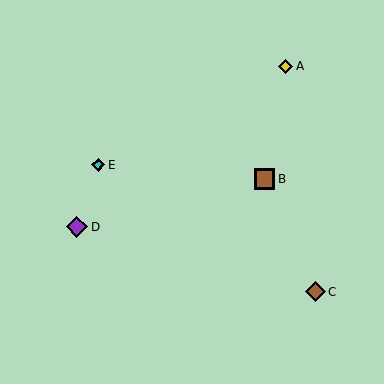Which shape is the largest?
The purple diamond (labeled D) is the largest.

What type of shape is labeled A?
Shape A is a yellow diamond.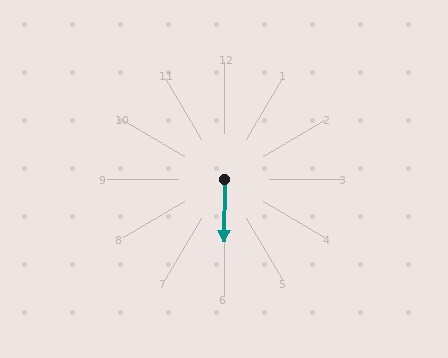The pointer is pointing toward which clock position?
Roughly 6 o'clock.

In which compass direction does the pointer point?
South.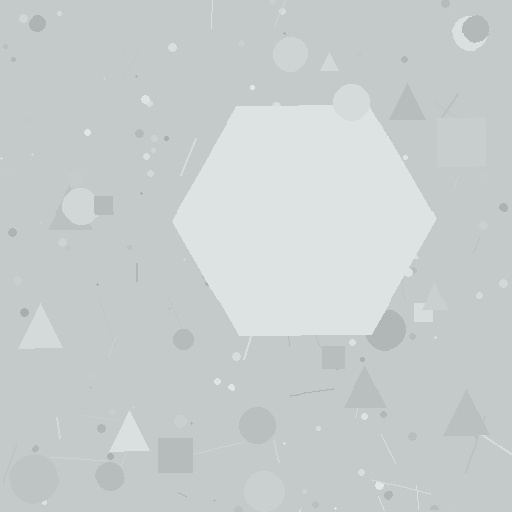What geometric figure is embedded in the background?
A hexagon is embedded in the background.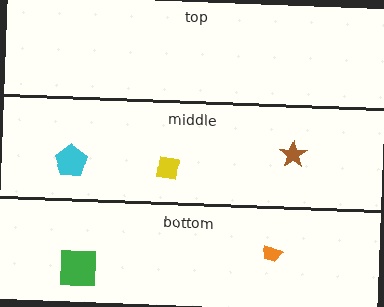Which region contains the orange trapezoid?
The bottom region.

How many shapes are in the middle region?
3.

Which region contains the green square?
The bottom region.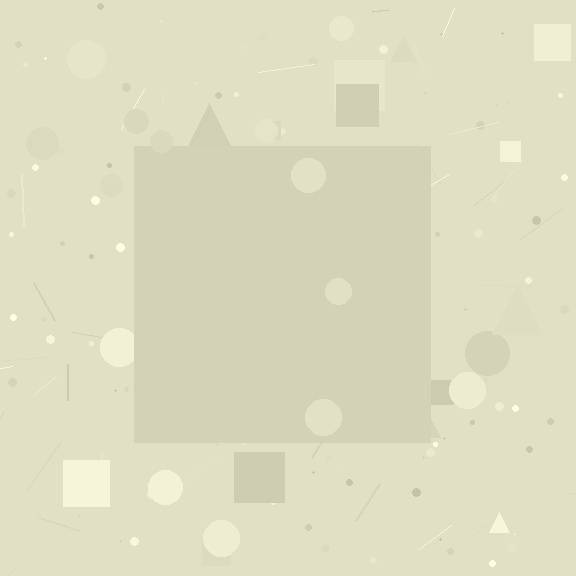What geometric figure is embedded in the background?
A square is embedded in the background.